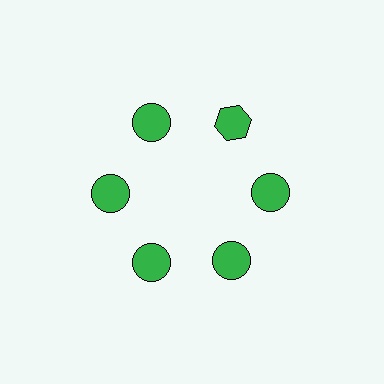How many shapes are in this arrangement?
There are 6 shapes arranged in a ring pattern.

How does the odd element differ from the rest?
It has a different shape: hexagon instead of circle.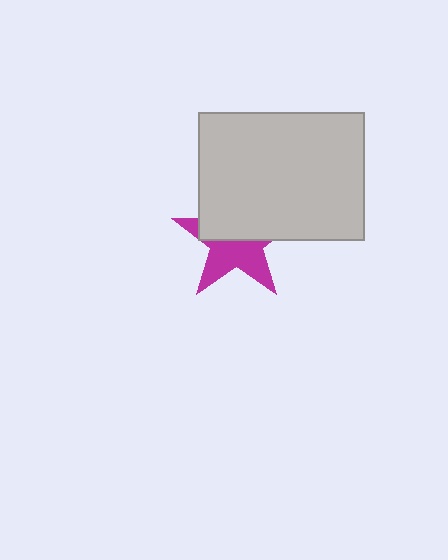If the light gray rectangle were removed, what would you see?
You would see the complete magenta star.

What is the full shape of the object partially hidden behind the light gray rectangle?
The partially hidden object is a magenta star.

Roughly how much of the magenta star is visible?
About half of it is visible (roughly 48%).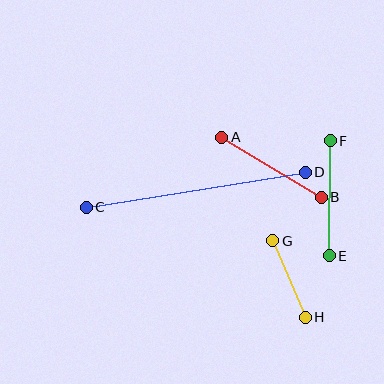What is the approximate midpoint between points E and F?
The midpoint is at approximately (330, 198) pixels.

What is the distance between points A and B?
The distance is approximately 116 pixels.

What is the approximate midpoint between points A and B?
The midpoint is at approximately (272, 167) pixels.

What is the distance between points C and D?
The distance is approximately 222 pixels.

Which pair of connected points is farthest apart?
Points C and D are farthest apart.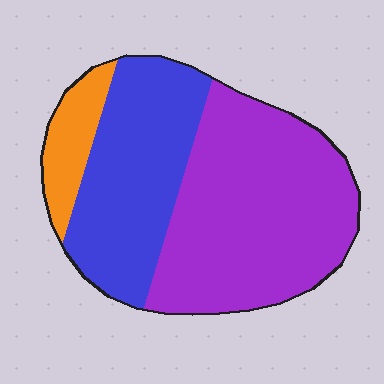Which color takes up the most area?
Purple, at roughly 55%.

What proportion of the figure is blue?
Blue covers around 35% of the figure.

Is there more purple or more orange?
Purple.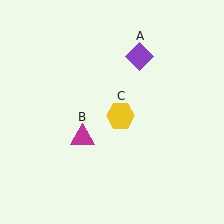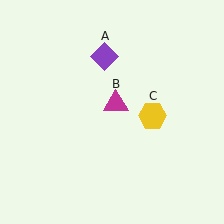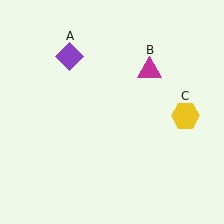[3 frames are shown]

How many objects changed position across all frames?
3 objects changed position: purple diamond (object A), magenta triangle (object B), yellow hexagon (object C).